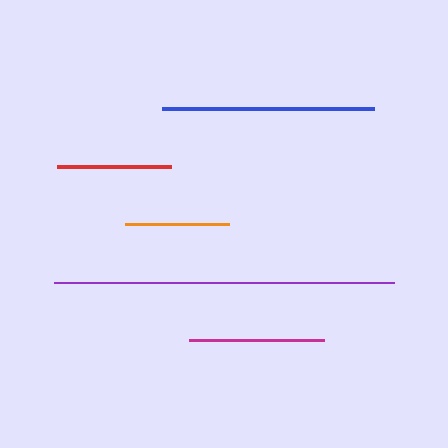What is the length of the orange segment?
The orange segment is approximately 104 pixels long.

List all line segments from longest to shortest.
From longest to shortest: purple, blue, magenta, red, orange.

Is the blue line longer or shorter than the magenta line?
The blue line is longer than the magenta line.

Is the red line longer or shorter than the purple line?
The purple line is longer than the red line.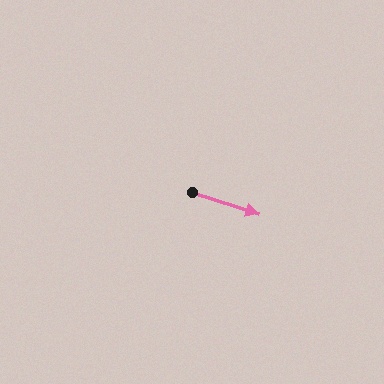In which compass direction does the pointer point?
East.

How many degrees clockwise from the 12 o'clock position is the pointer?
Approximately 108 degrees.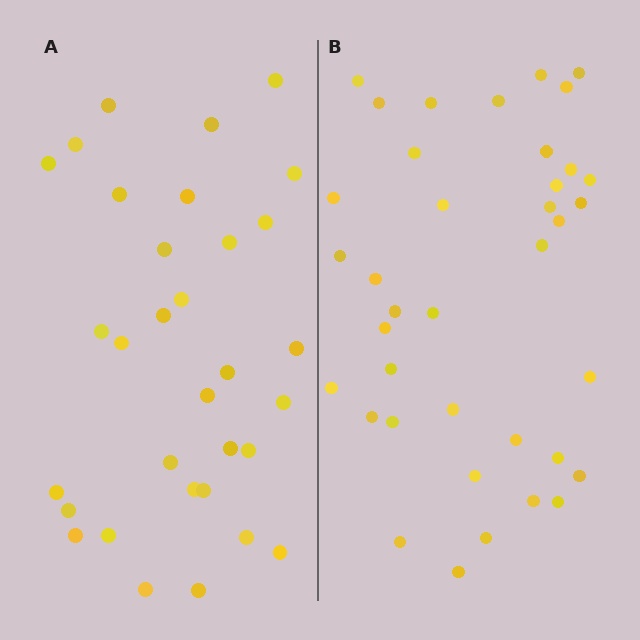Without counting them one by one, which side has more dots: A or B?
Region B (the right region) has more dots.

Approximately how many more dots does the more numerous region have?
Region B has about 6 more dots than region A.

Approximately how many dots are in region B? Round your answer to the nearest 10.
About 40 dots. (The exact count is 38, which rounds to 40.)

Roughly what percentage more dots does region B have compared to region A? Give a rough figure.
About 20% more.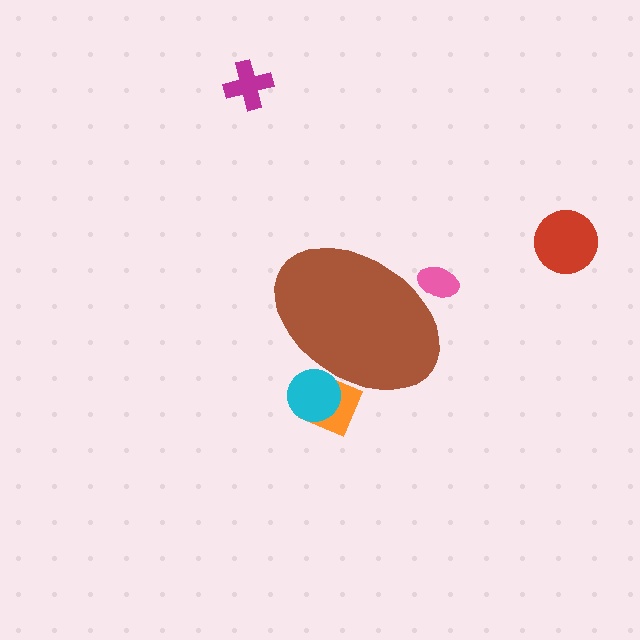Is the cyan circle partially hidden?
Yes, the cyan circle is partially hidden behind the brown ellipse.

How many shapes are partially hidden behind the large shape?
3 shapes are partially hidden.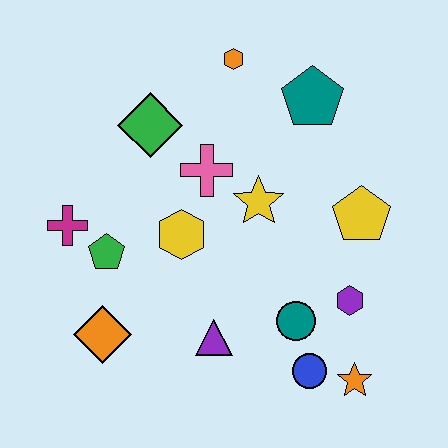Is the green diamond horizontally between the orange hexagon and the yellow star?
No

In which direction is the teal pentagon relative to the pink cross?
The teal pentagon is to the right of the pink cross.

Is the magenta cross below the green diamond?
Yes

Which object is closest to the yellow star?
The pink cross is closest to the yellow star.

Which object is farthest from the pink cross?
The orange star is farthest from the pink cross.